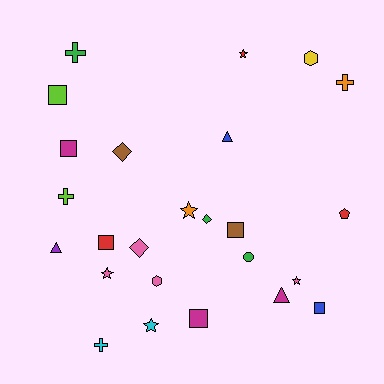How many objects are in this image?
There are 25 objects.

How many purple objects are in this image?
There is 1 purple object.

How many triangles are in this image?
There are 3 triangles.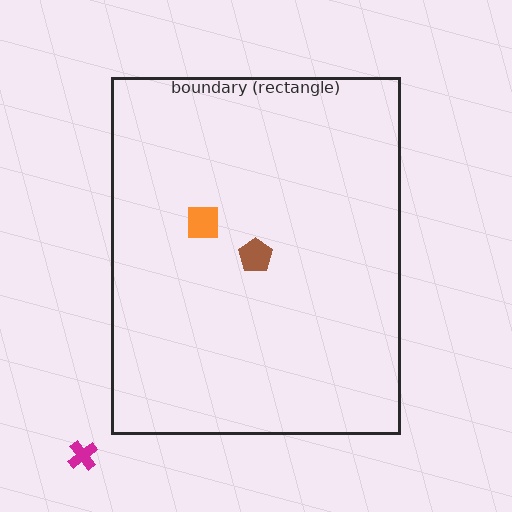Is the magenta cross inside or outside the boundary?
Outside.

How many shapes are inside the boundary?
2 inside, 1 outside.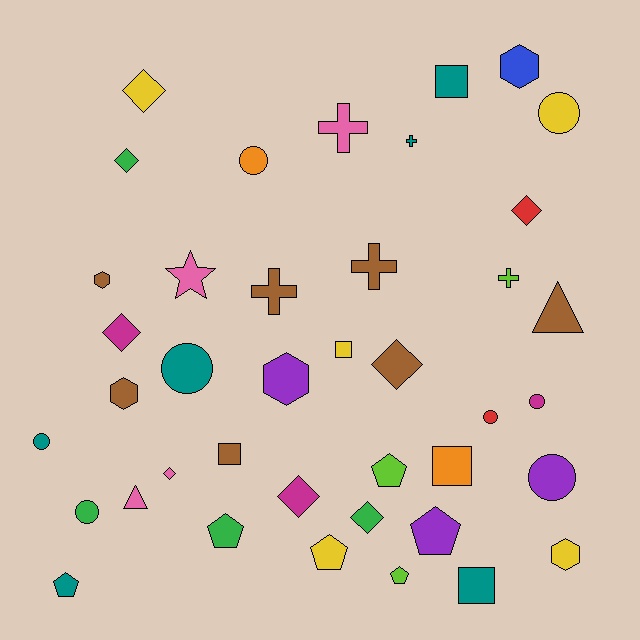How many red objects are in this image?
There are 2 red objects.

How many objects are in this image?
There are 40 objects.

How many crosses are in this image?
There are 5 crosses.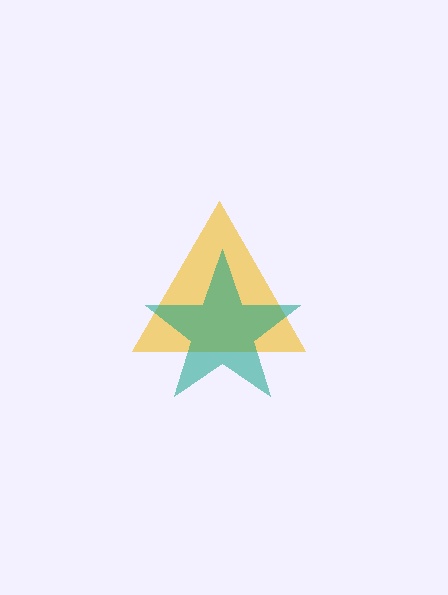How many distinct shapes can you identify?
There are 2 distinct shapes: a yellow triangle, a teal star.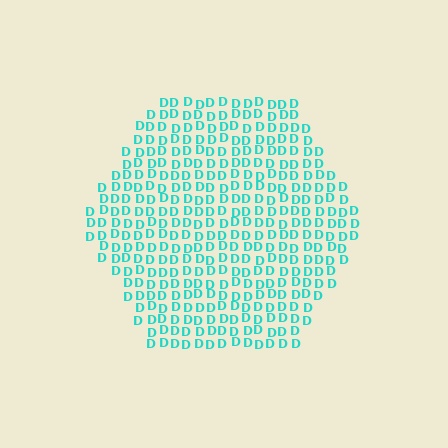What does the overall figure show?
The overall figure shows a hexagon.